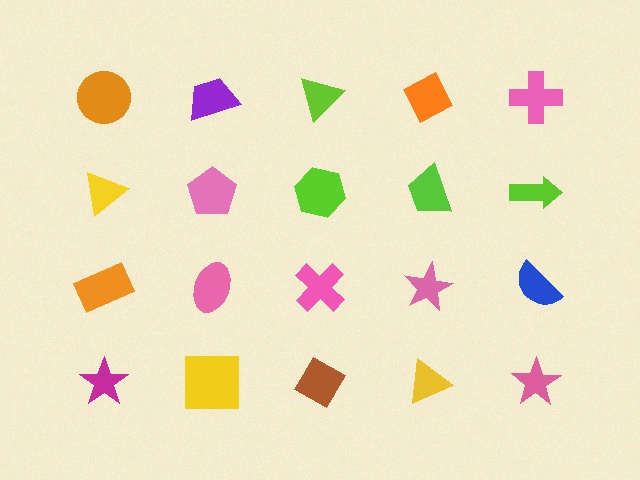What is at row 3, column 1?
An orange rectangle.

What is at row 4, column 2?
A yellow square.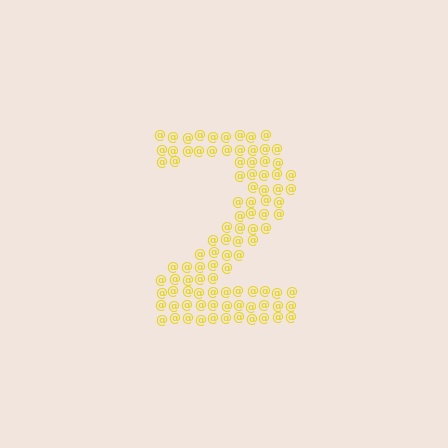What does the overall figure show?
The overall figure shows the digit 2.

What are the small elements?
The small elements are at signs.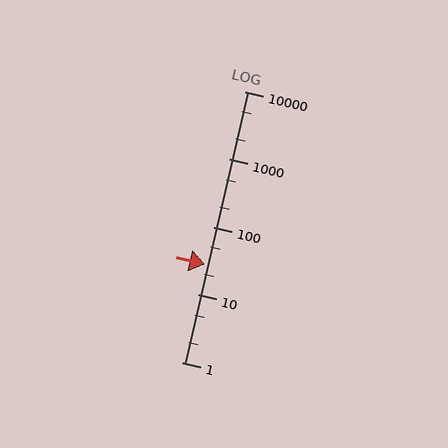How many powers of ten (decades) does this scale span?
The scale spans 4 decades, from 1 to 10000.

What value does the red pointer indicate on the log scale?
The pointer indicates approximately 28.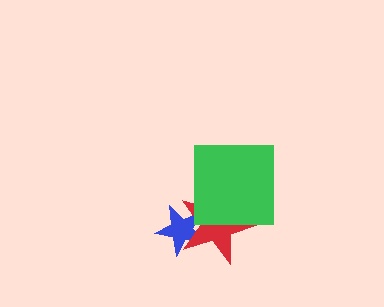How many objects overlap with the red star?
2 objects overlap with the red star.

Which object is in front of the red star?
The green square is in front of the red star.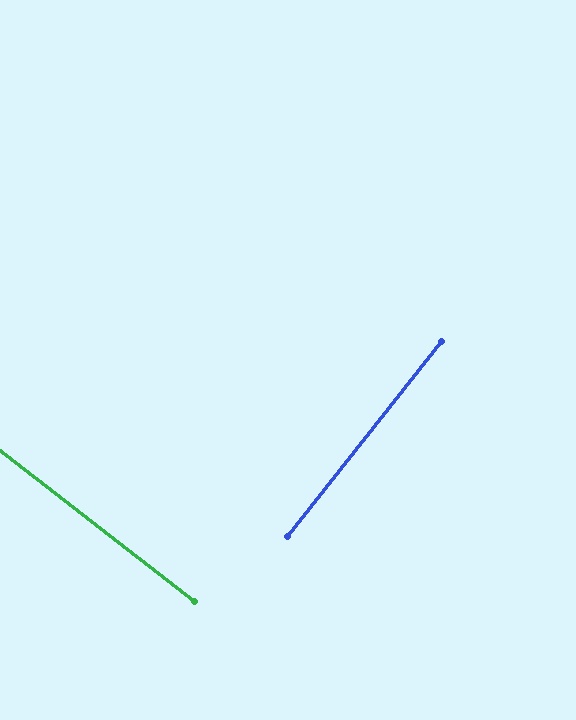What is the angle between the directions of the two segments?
Approximately 89 degrees.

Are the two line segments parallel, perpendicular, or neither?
Perpendicular — they meet at approximately 89°.